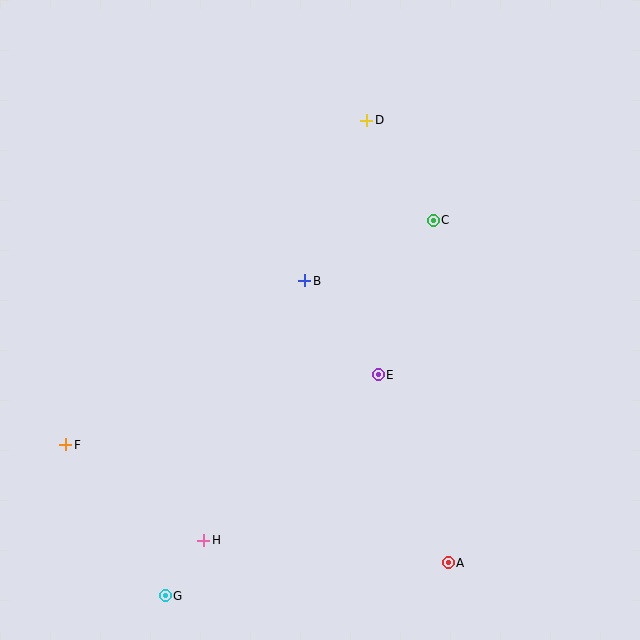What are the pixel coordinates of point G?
Point G is at (165, 596).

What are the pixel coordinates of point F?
Point F is at (66, 445).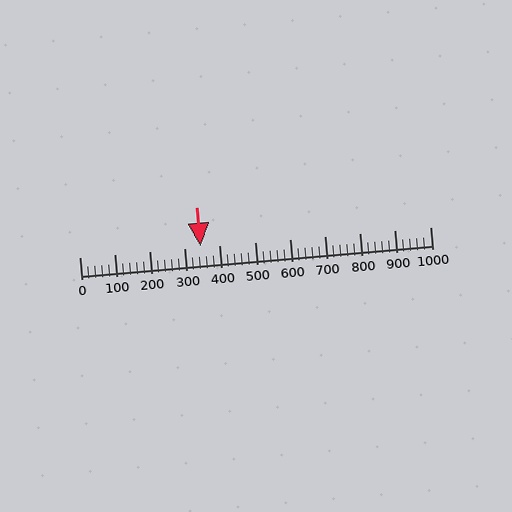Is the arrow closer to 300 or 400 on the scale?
The arrow is closer to 300.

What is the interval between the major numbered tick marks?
The major tick marks are spaced 100 units apart.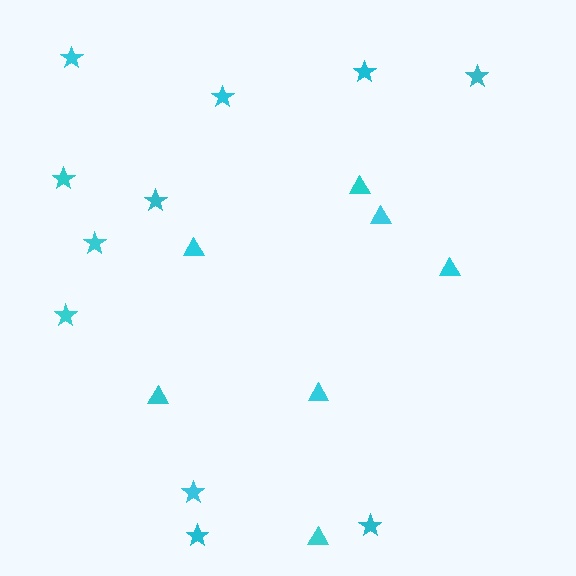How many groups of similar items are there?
There are 2 groups: one group of stars (11) and one group of triangles (7).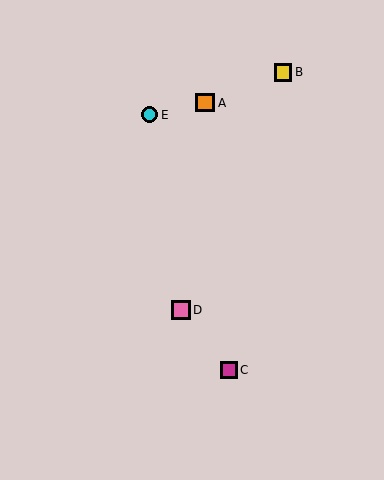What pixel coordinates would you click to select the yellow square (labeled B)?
Click at (283, 72) to select the yellow square B.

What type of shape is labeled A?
Shape A is an orange square.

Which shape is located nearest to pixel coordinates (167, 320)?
The pink square (labeled D) at (181, 310) is nearest to that location.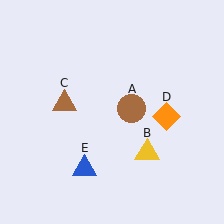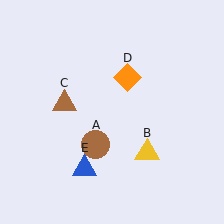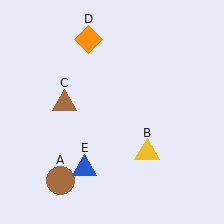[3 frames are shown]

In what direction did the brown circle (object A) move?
The brown circle (object A) moved down and to the left.